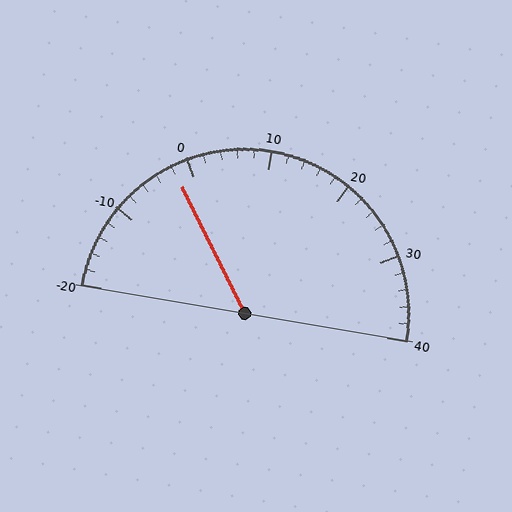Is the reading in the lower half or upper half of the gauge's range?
The reading is in the lower half of the range (-20 to 40).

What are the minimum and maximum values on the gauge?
The gauge ranges from -20 to 40.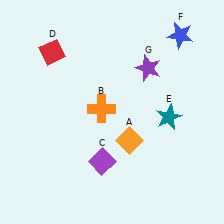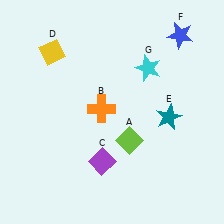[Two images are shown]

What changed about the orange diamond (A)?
In Image 1, A is orange. In Image 2, it changed to lime.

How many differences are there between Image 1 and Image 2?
There are 3 differences between the two images.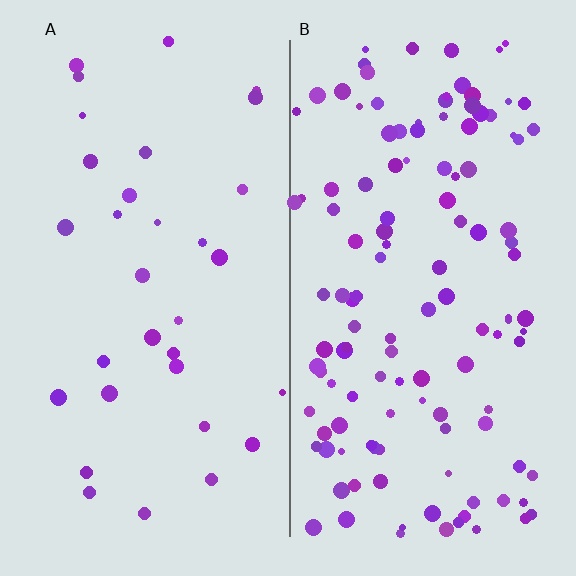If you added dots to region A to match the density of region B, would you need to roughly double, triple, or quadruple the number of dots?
Approximately quadruple.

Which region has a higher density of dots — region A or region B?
B (the right).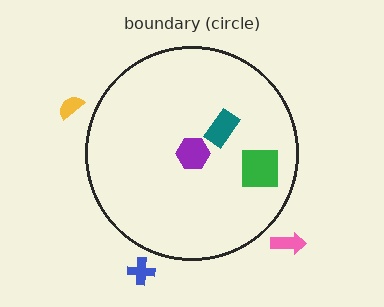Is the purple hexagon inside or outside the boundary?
Inside.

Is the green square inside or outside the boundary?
Inside.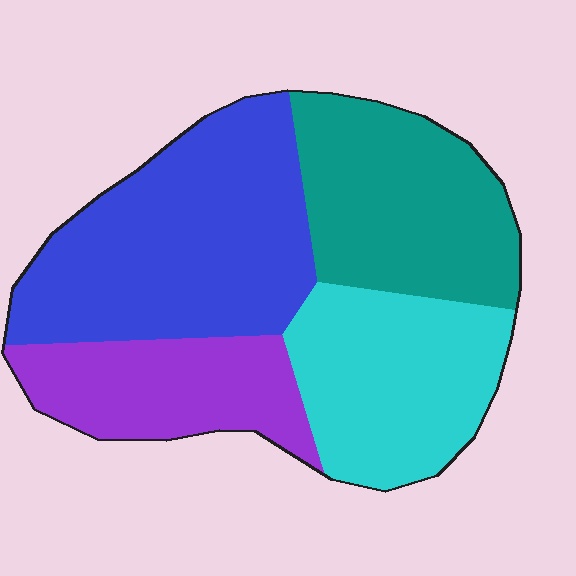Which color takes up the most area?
Blue, at roughly 35%.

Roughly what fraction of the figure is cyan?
Cyan covers 23% of the figure.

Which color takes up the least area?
Purple, at roughly 20%.